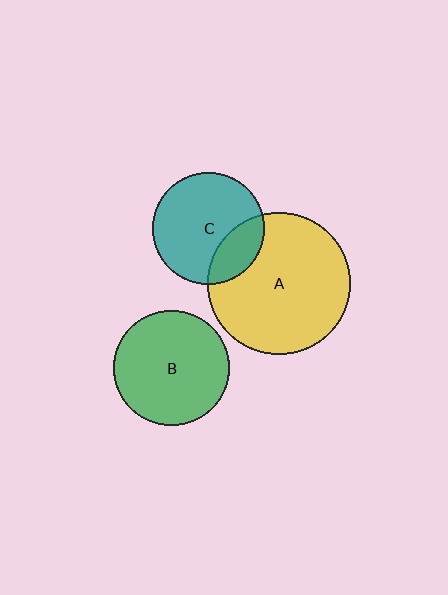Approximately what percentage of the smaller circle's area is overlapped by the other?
Approximately 25%.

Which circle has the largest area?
Circle A (yellow).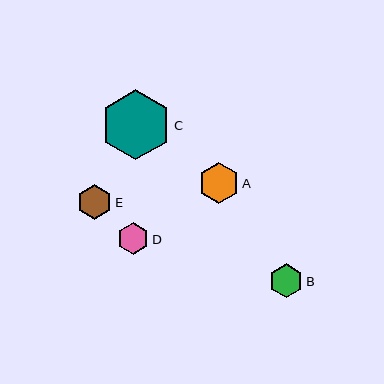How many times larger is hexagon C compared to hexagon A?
Hexagon C is approximately 1.7 times the size of hexagon A.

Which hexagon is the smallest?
Hexagon D is the smallest with a size of approximately 32 pixels.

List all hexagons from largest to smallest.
From largest to smallest: C, A, E, B, D.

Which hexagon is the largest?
Hexagon C is the largest with a size of approximately 71 pixels.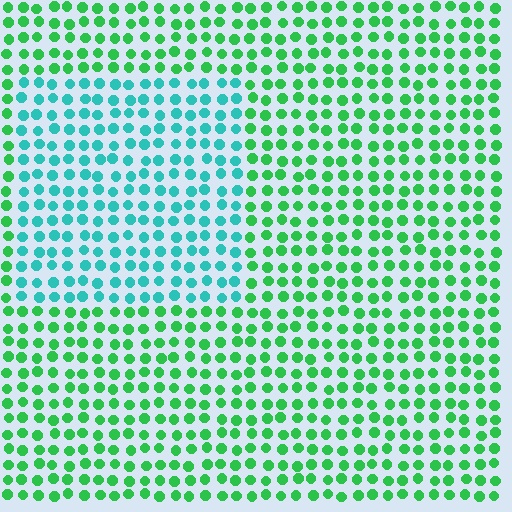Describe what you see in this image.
The image is filled with small green elements in a uniform arrangement. A rectangle-shaped region is visible where the elements are tinted to a slightly different hue, forming a subtle color boundary.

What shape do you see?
I see a rectangle.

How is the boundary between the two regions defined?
The boundary is defined purely by a slight shift in hue (about 43 degrees). Spacing, size, and orientation are identical on both sides.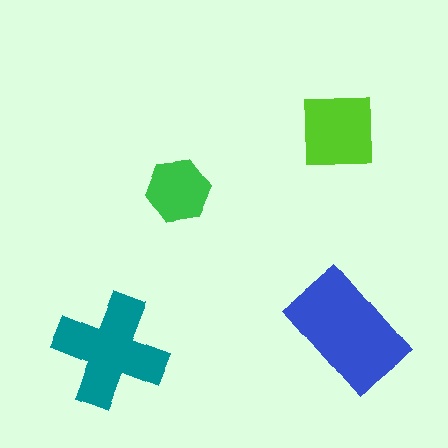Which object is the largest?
The blue rectangle.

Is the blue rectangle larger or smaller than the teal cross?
Larger.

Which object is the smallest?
The green hexagon.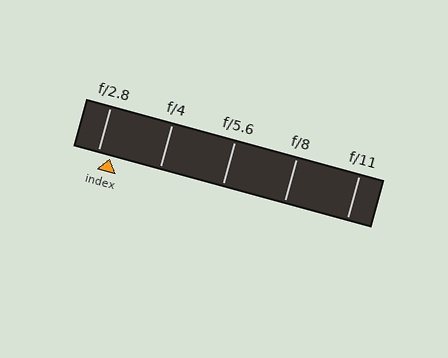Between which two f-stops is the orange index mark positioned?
The index mark is between f/2.8 and f/4.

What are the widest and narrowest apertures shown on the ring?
The widest aperture shown is f/2.8 and the narrowest is f/11.